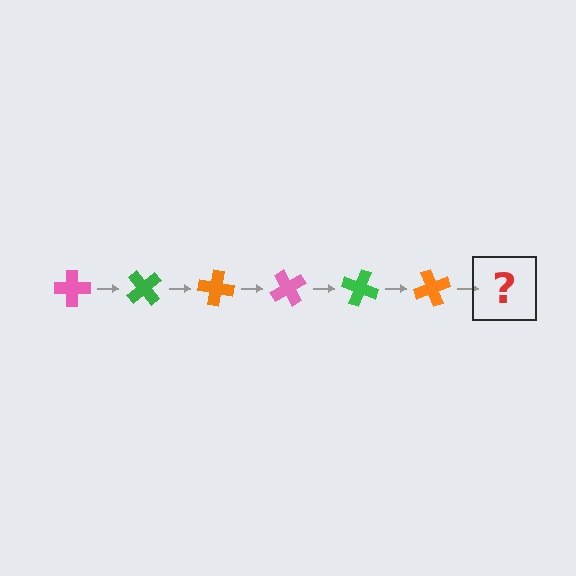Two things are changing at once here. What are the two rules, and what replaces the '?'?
The two rules are that it rotates 50 degrees each step and the color cycles through pink, green, and orange. The '?' should be a pink cross, rotated 300 degrees from the start.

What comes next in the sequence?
The next element should be a pink cross, rotated 300 degrees from the start.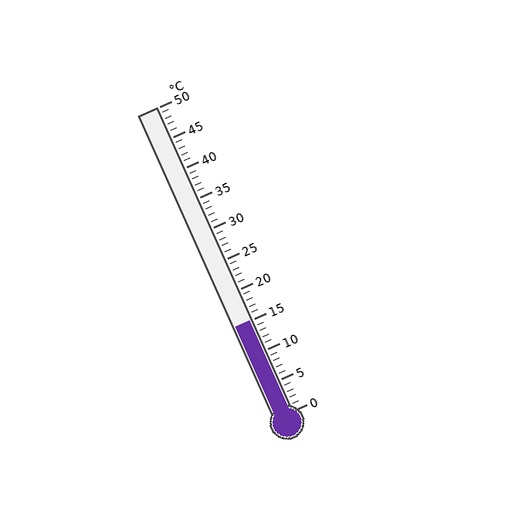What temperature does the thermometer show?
The thermometer shows approximately 15°C.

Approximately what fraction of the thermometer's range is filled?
The thermometer is filled to approximately 30% of its range.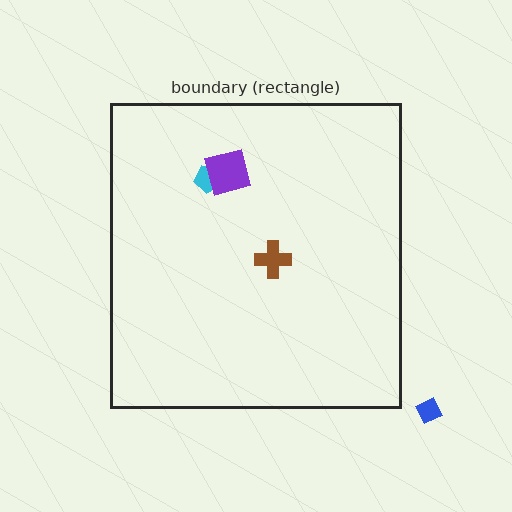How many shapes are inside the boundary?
3 inside, 1 outside.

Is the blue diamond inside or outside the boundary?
Outside.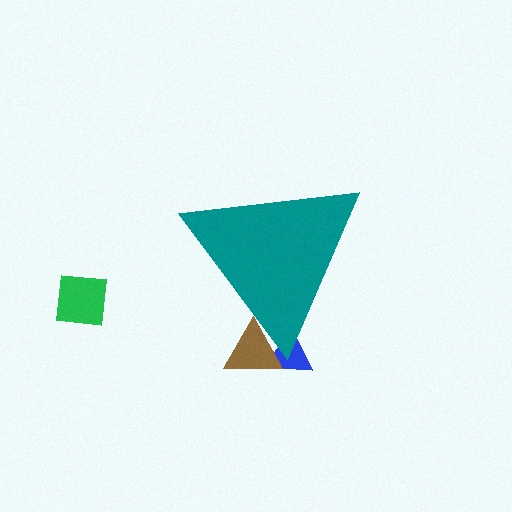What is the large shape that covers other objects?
A teal triangle.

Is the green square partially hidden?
No, the green square is fully visible.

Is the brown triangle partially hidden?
Yes, the brown triangle is partially hidden behind the teal triangle.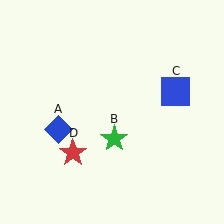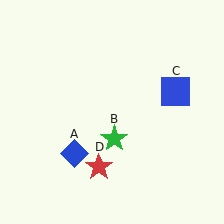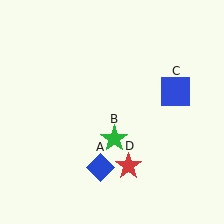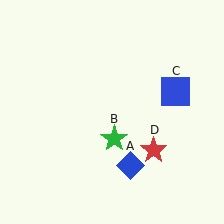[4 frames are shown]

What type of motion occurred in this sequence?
The blue diamond (object A), red star (object D) rotated counterclockwise around the center of the scene.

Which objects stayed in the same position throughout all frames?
Green star (object B) and blue square (object C) remained stationary.